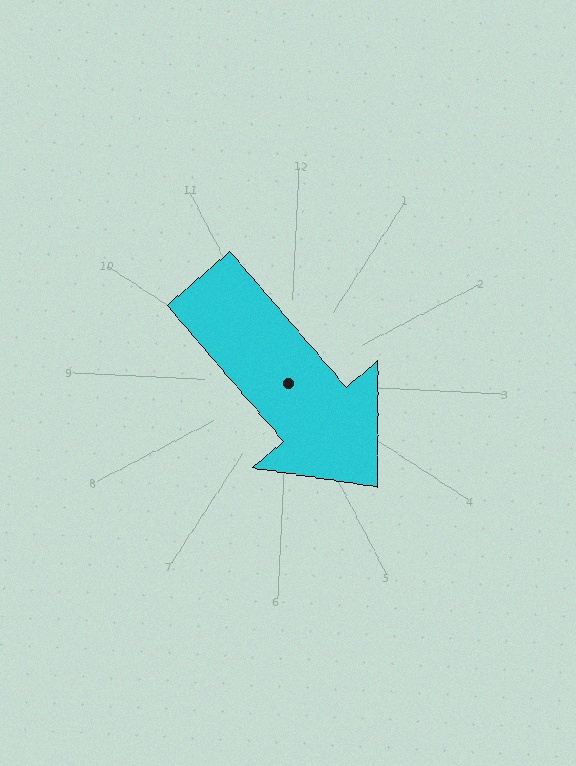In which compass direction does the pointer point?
Southeast.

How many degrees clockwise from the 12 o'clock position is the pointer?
Approximately 137 degrees.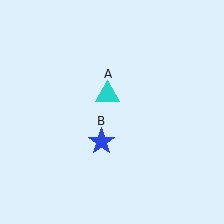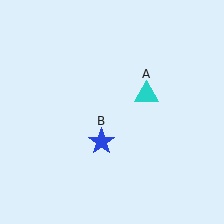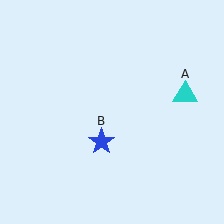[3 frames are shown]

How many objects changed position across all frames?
1 object changed position: cyan triangle (object A).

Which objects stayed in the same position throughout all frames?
Blue star (object B) remained stationary.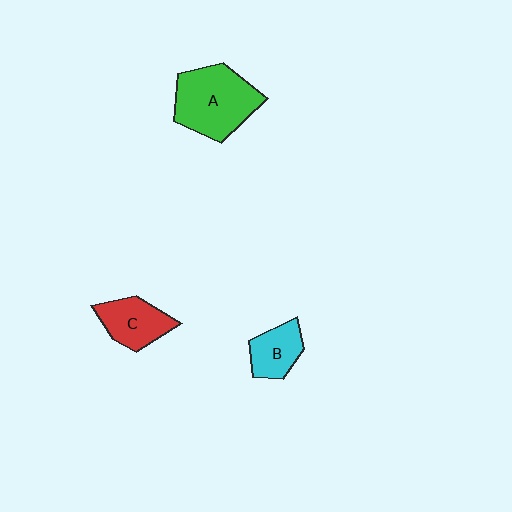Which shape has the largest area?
Shape A (green).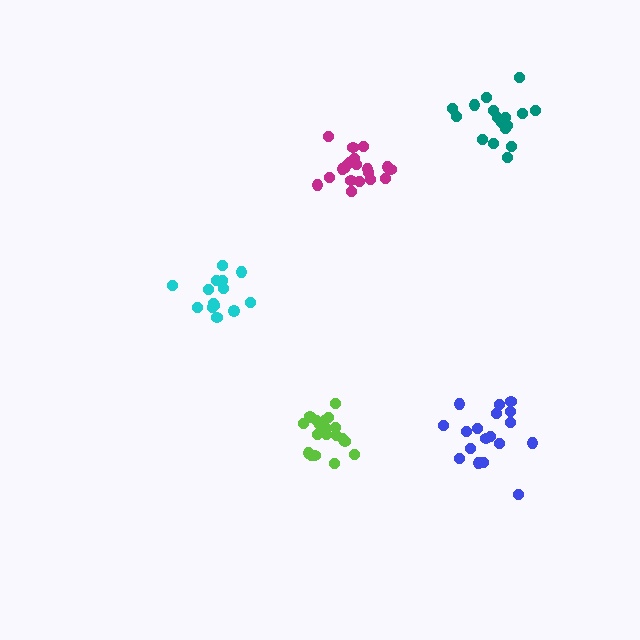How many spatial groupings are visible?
There are 5 spatial groupings.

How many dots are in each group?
Group 1: 17 dots, Group 2: 14 dots, Group 3: 18 dots, Group 4: 20 dots, Group 5: 19 dots (88 total).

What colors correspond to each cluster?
The clusters are colored: teal, cyan, blue, lime, magenta.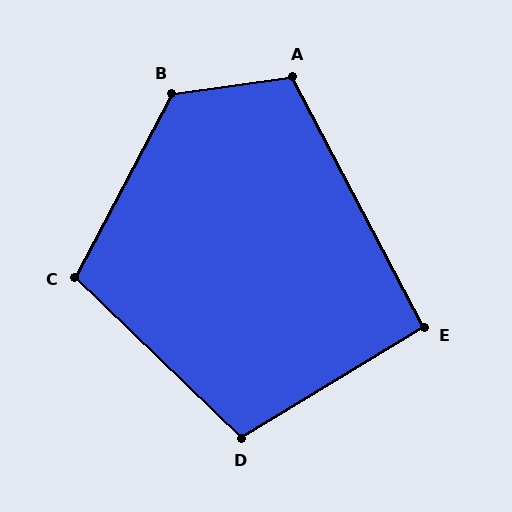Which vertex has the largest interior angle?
B, at approximately 126 degrees.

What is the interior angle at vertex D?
Approximately 105 degrees (obtuse).